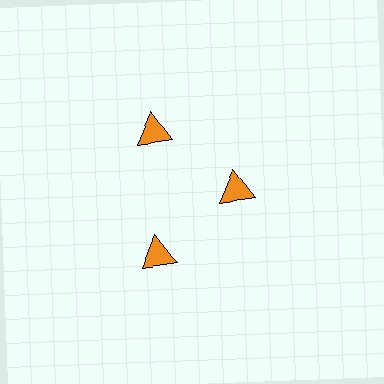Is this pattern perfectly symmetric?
No. The 3 orange triangles are arranged in a ring, but one element near the 3 o'clock position is pulled inward toward the center, breaking the 3-fold rotational symmetry.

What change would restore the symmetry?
The symmetry would be restored by moving it outward, back onto the ring so that all 3 triangles sit at equal angles and equal distance from the center.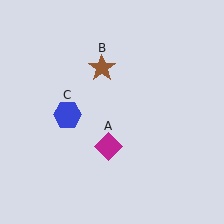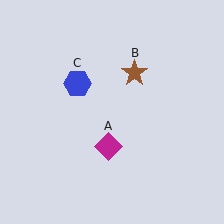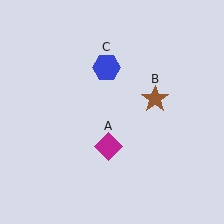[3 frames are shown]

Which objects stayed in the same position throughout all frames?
Magenta diamond (object A) remained stationary.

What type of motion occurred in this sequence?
The brown star (object B), blue hexagon (object C) rotated clockwise around the center of the scene.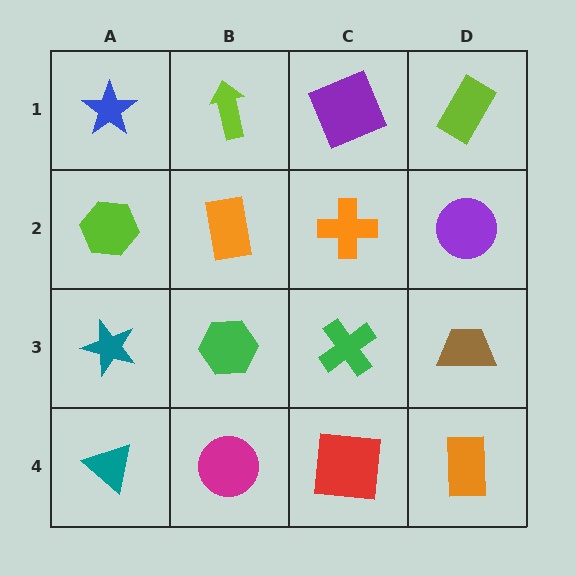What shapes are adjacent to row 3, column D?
A purple circle (row 2, column D), an orange rectangle (row 4, column D), a green cross (row 3, column C).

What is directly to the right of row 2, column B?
An orange cross.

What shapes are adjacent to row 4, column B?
A green hexagon (row 3, column B), a teal triangle (row 4, column A), a red square (row 4, column C).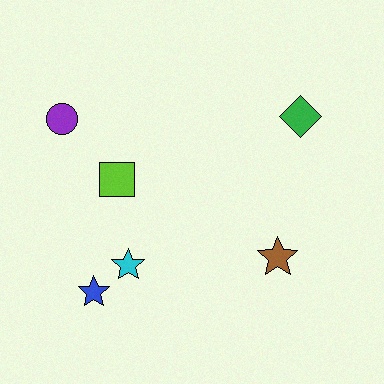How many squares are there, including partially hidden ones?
There is 1 square.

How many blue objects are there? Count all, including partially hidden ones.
There is 1 blue object.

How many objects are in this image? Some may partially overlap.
There are 6 objects.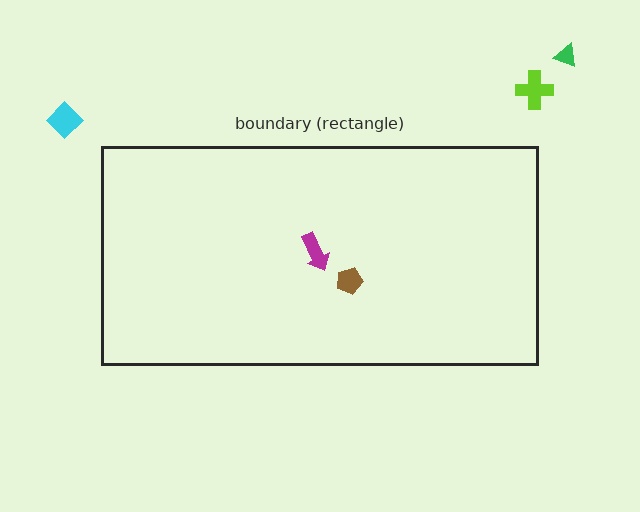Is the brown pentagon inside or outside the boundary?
Inside.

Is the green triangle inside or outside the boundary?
Outside.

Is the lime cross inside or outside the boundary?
Outside.